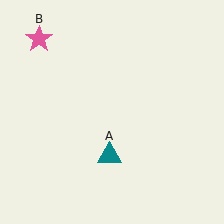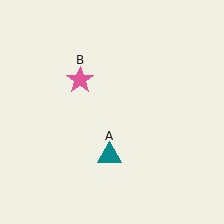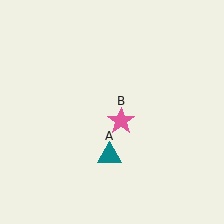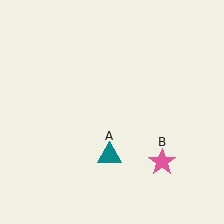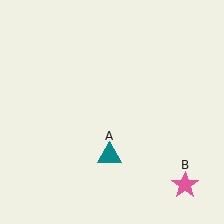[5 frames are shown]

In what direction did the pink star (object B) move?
The pink star (object B) moved down and to the right.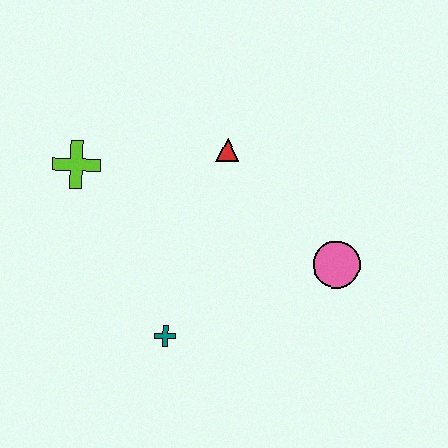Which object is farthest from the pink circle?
The lime cross is farthest from the pink circle.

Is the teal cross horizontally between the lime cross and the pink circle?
Yes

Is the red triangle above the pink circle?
Yes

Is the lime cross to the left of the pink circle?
Yes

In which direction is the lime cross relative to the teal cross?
The lime cross is above the teal cross.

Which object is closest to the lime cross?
The red triangle is closest to the lime cross.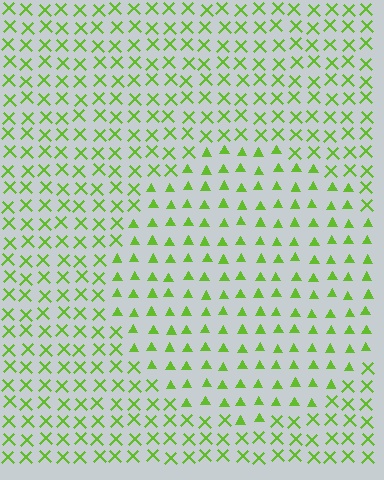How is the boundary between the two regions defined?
The boundary is defined by a change in element shape: triangles inside vs. X marks outside. All elements share the same color and spacing.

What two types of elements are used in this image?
The image uses triangles inside the circle region and X marks outside it.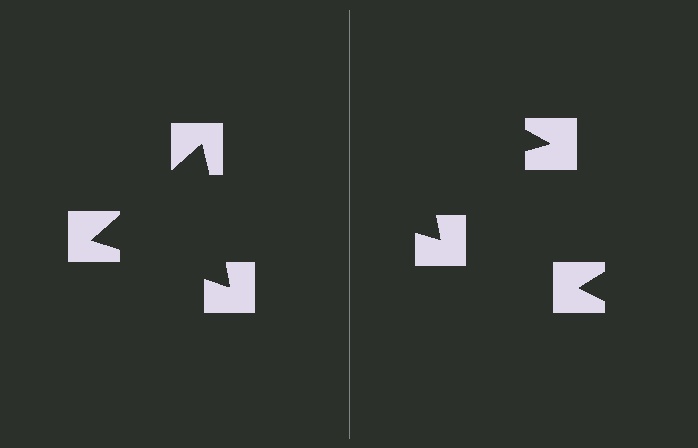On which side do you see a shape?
An illusory triangle appears on the left side. On the right side the wedge cuts are rotated, so no coherent shape forms.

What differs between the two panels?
The notched squares are positioned identically on both sides; only the wedge orientations differ. On the left they align to a triangle; on the right they are misaligned.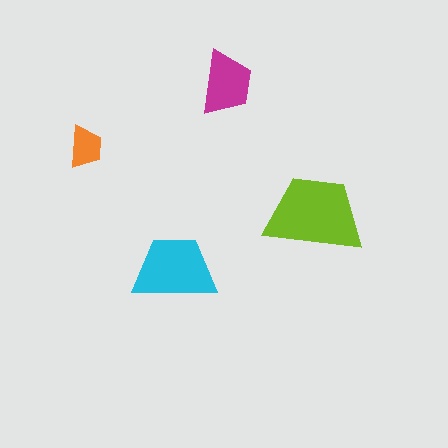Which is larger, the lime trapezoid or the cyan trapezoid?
The lime one.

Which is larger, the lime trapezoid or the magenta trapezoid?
The lime one.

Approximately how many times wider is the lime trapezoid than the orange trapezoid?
About 2.5 times wider.